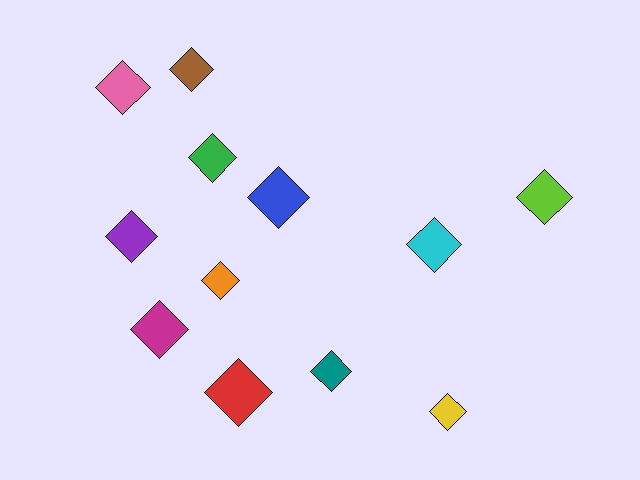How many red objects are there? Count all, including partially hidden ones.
There is 1 red object.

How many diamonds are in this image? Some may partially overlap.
There are 12 diamonds.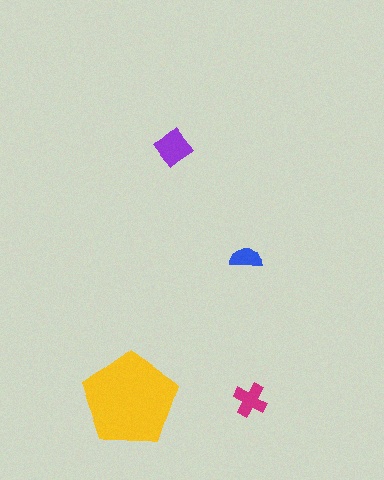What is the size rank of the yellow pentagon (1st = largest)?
1st.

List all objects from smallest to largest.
The blue semicircle, the magenta cross, the purple diamond, the yellow pentagon.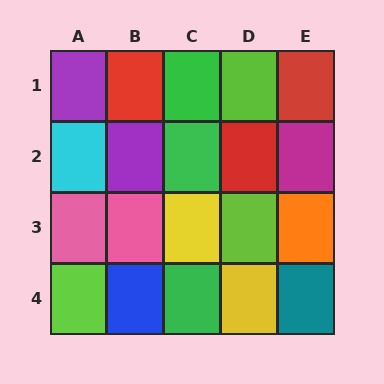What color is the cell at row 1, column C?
Green.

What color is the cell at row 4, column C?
Green.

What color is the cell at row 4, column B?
Blue.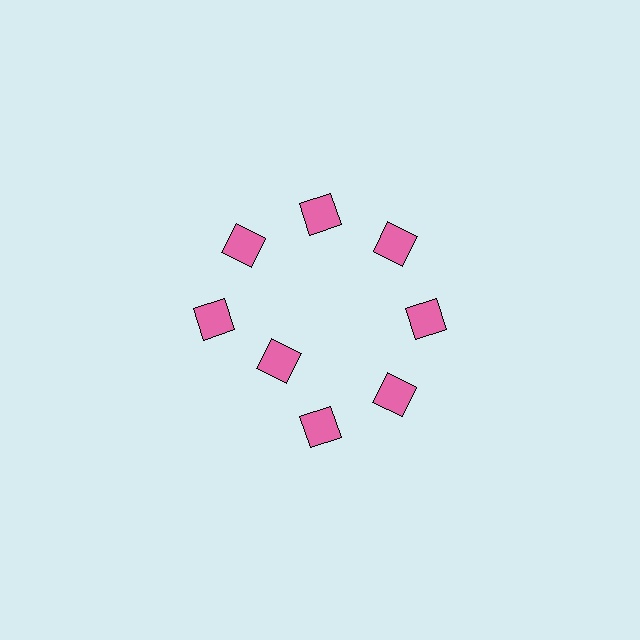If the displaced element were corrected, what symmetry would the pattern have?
It would have 8-fold rotational symmetry — the pattern would map onto itself every 45 degrees.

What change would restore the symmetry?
The symmetry would be restored by moving it outward, back onto the ring so that all 8 diamonds sit at equal angles and equal distance from the center.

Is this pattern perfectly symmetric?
No. The 8 pink diamonds are arranged in a ring, but one element near the 8 o'clock position is pulled inward toward the center, breaking the 8-fold rotational symmetry.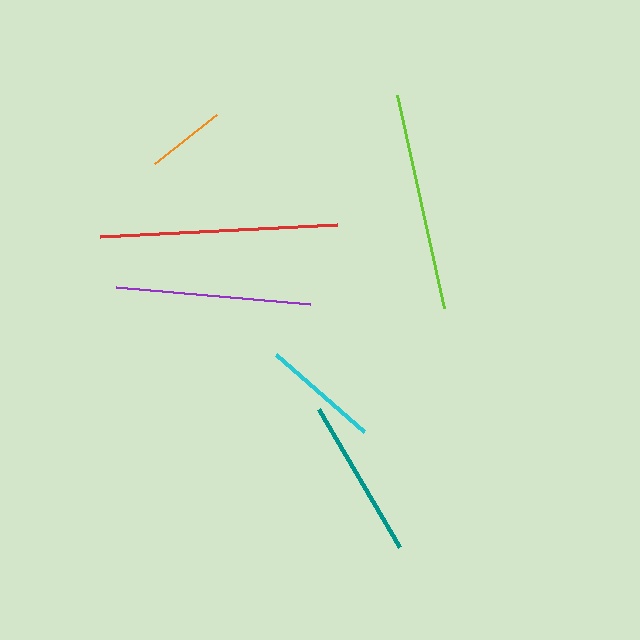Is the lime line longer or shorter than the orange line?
The lime line is longer than the orange line.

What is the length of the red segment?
The red segment is approximately 237 pixels long.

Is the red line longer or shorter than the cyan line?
The red line is longer than the cyan line.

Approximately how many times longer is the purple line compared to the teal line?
The purple line is approximately 1.2 times the length of the teal line.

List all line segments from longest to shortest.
From longest to shortest: red, lime, purple, teal, cyan, orange.